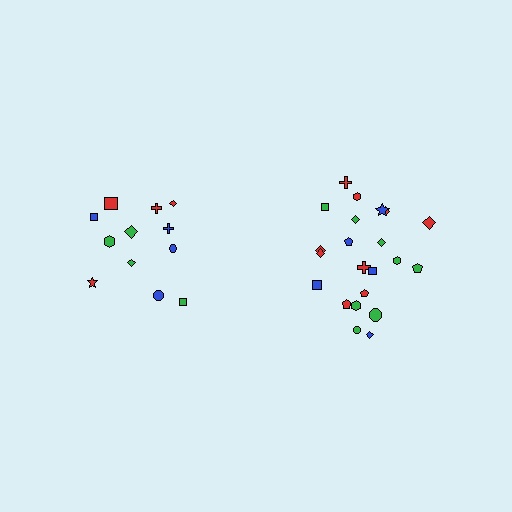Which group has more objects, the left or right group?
The right group.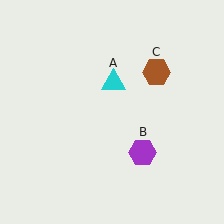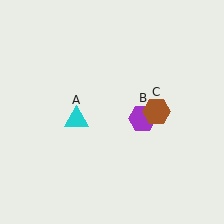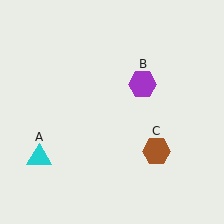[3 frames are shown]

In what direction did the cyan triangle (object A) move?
The cyan triangle (object A) moved down and to the left.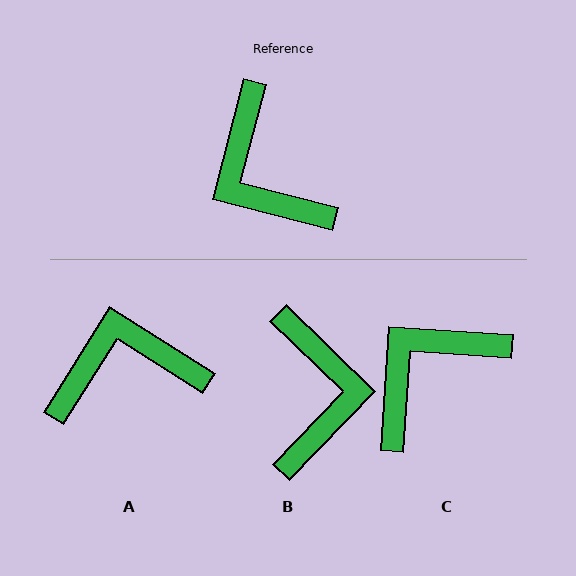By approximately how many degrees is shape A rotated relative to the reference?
Approximately 108 degrees clockwise.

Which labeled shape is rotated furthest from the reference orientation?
B, about 151 degrees away.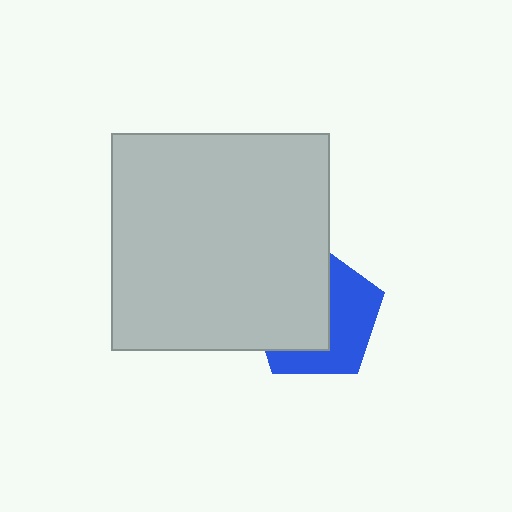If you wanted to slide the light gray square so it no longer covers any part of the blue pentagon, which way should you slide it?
Slide it left — that is the most direct way to separate the two shapes.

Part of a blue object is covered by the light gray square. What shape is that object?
It is a pentagon.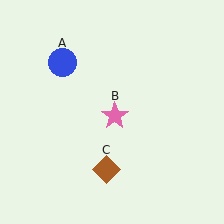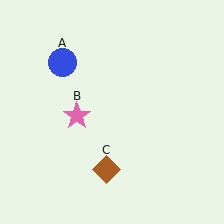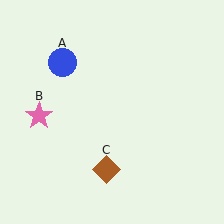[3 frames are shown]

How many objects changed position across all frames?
1 object changed position: pink star (object B).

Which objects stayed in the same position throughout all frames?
Blue circle (object A) and brown diamond (object C) remained stationary.